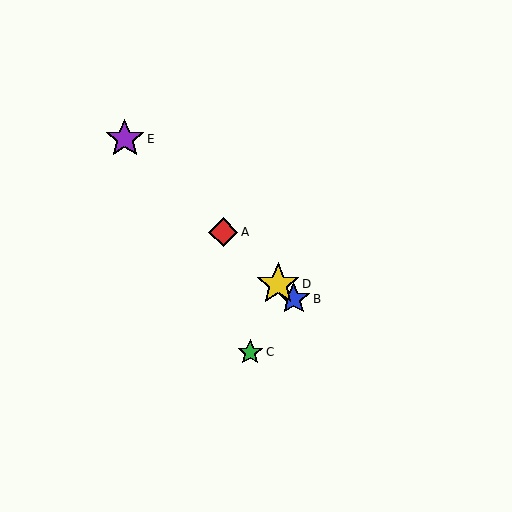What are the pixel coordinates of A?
Object A is at (223, 232).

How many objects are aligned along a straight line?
4 objects (A, B, D, E) are aligned along a straight line.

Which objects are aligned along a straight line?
Objects A, B, D, E are aligned along a straight line.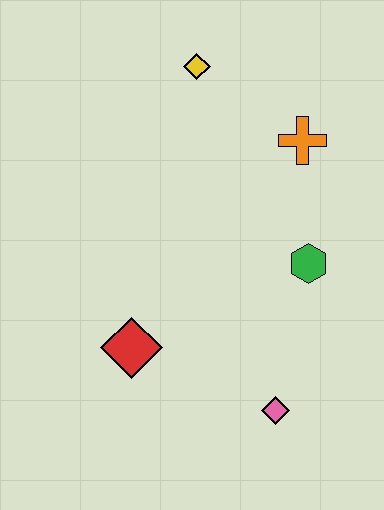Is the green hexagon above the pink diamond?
Yes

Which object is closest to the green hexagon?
The orange cross is closest to the green hexagon.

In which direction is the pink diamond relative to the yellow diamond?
The pink diamond is below the yellow diamond.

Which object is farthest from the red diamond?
The yellow diamond is farthest from the red diamond.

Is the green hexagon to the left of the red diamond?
No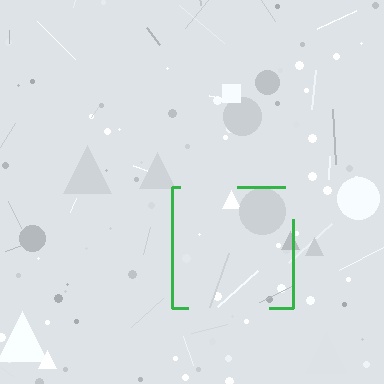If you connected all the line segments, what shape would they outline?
They would outline a square.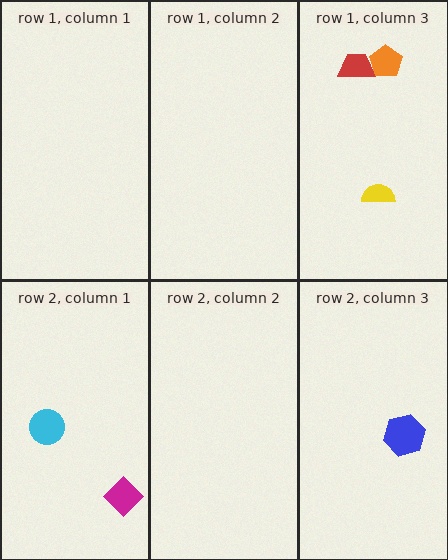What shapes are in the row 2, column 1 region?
The magenta diamond, the cyan circle.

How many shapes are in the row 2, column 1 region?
2.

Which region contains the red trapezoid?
The row 1, column 3 region.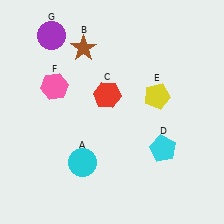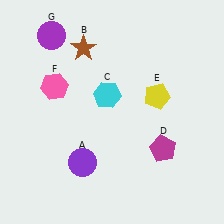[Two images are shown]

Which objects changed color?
A changed from cyan to purple. C changed from red to cyan. D changed from cyan to magenta.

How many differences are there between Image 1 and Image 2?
There are 3 differences between the two images.